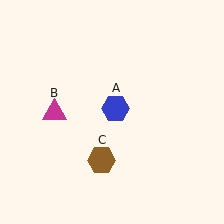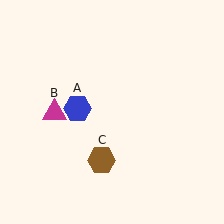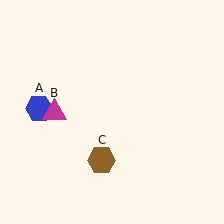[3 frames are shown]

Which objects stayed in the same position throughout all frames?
Magenta triangle (object B) and brown hexagon (object C) remained stationary.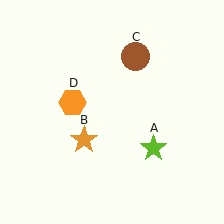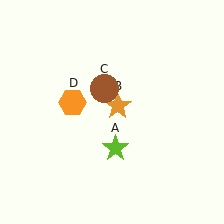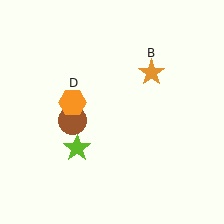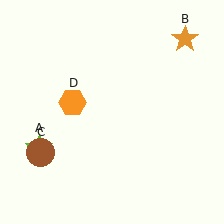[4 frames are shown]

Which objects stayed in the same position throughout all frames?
Orange hexagon (object D) remained stationary.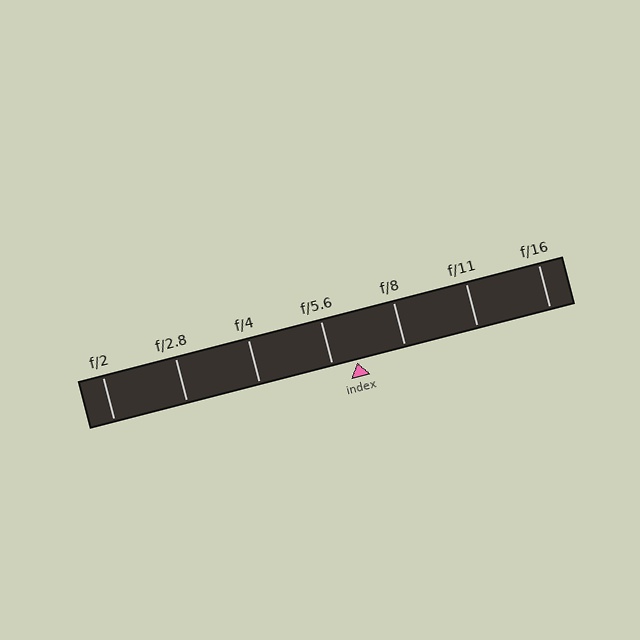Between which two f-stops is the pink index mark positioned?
The index mark is between f/5.6 and f/8.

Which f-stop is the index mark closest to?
The index mark is closest to f/5.6.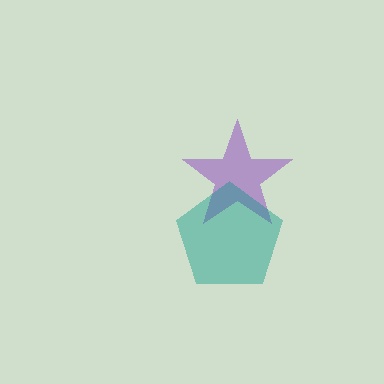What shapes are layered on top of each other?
The layered shapes are: a purple star, a teal pentagon.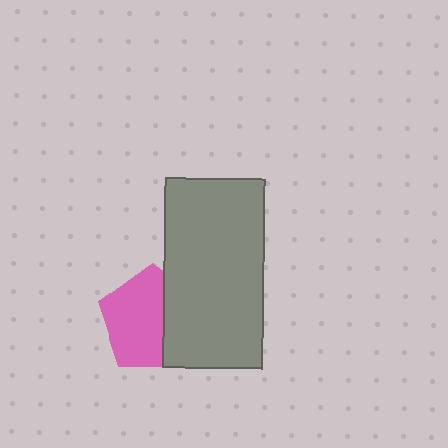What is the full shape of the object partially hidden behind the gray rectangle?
The partially hidden object is a pink pentagon.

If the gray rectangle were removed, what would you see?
You would see the complete pink pentagon.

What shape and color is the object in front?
The object in front is a gray rectangle.